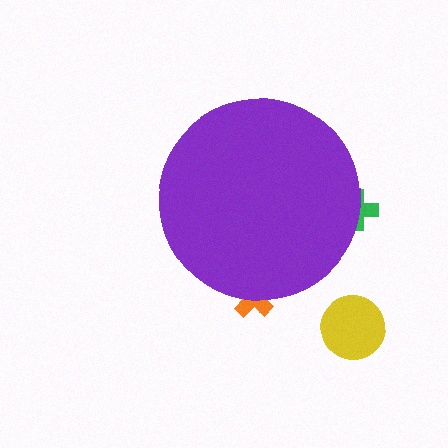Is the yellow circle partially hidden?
No, the yellow circle is fully visible.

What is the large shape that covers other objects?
A purple circle.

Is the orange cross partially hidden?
Yes, the orange cross is partially hidden behind the purple circle.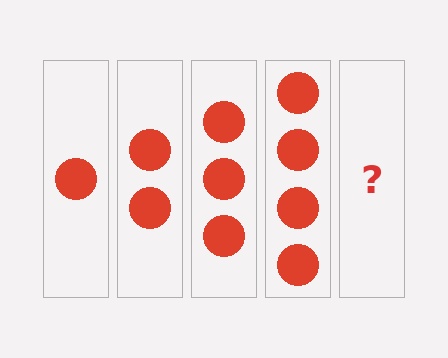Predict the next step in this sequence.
The next step is 5 circles.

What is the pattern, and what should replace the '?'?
The pattern is that each step adds one more circle. The '?' should be 5 circles.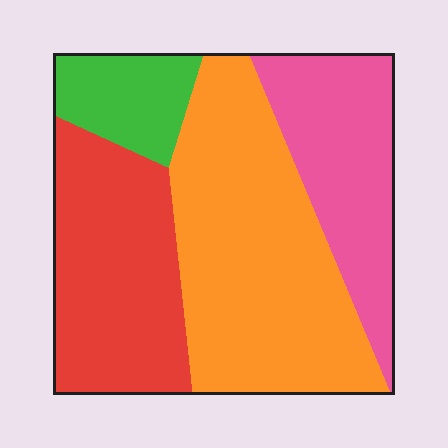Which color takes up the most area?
Orange, at roughly 40%.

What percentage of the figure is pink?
Pink takes up about one fifth (1/5) of the figure.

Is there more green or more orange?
Orange.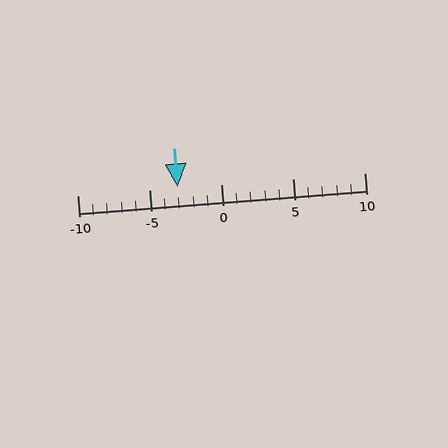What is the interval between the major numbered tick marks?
The major tick marks are spaced 5 units apart.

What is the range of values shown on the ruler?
The ruler shows values from -10 to 10.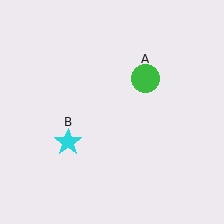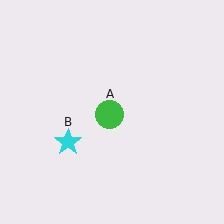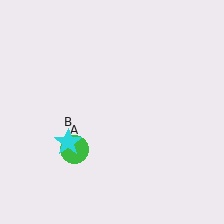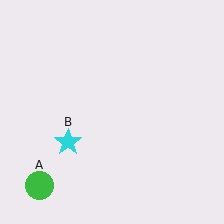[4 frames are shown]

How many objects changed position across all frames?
1 object changed position: green circle (object A).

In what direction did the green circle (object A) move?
The green circle (object A) moved down and to the left.